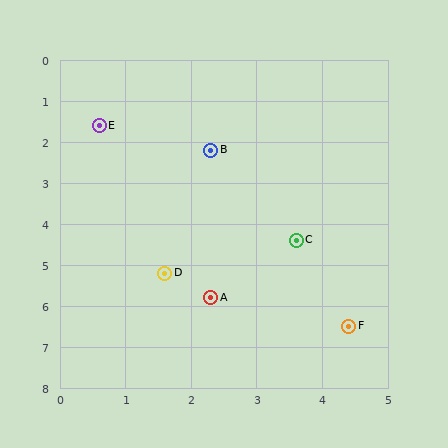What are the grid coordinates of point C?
Point C is at approximately (3.6, 4.4).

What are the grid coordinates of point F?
Point F is at approximately (4.4, 6.5).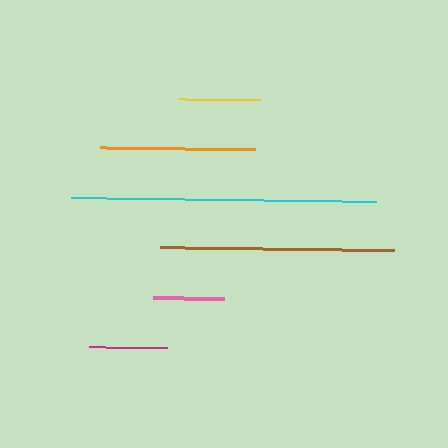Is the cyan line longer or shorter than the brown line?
The cyan line is longer than the brown line.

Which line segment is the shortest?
The pink line is the shortest at approximately 71 pixels.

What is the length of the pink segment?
The pink segment is approximately 71 pixels long.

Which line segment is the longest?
The cyan line is the longest at approximately 305 pixels.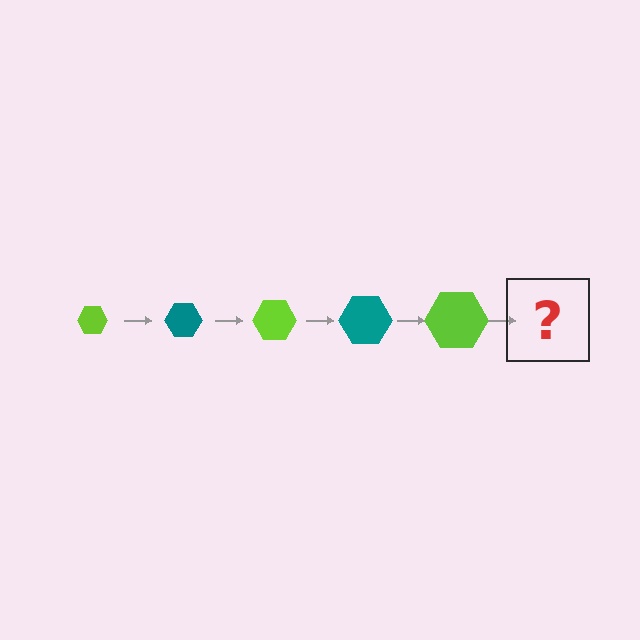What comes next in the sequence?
The next element should be a teal hexagon, larger than the previous one.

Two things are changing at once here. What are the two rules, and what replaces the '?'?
The two rules are that the hexagon grows larger each step and the color cycles through lime and teal. The '?' should be a teal hexagon, larger than the previous one.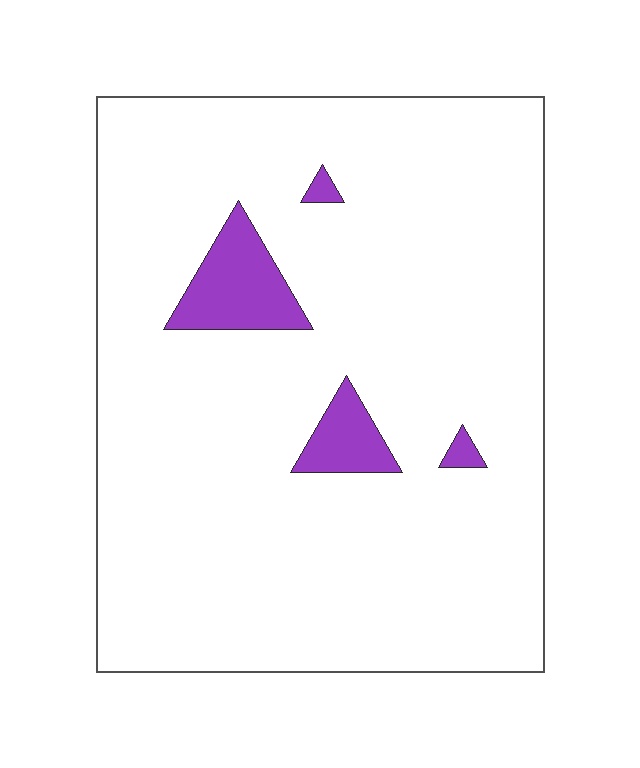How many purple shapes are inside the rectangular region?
4.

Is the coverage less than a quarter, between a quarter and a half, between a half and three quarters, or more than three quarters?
Less than a quarter.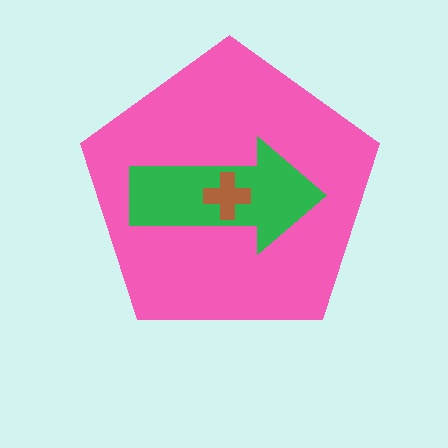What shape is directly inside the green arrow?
The brown cross.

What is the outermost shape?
The pink pentagon.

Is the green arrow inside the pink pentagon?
Yes.